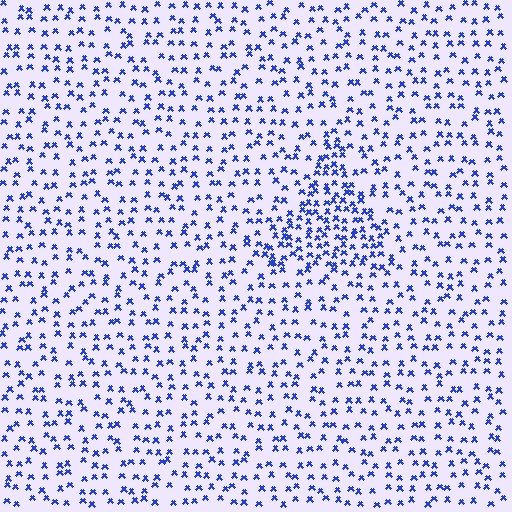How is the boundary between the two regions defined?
The boundary is defined by a change in element density (approximately 2.0x ratio). All elements are the same color, size, and shape.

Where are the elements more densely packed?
The elements are more densely packed inside the triangle boundary.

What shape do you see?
I see a triangle.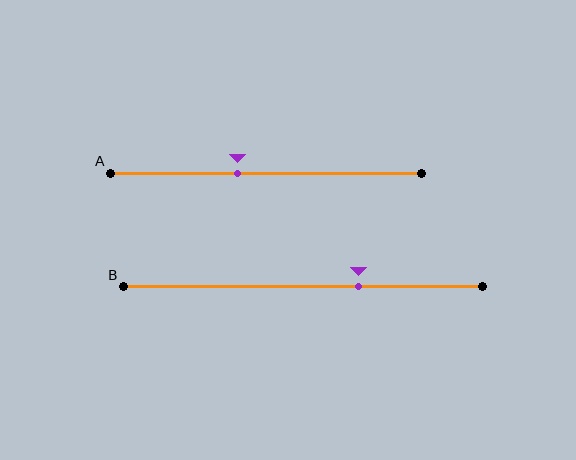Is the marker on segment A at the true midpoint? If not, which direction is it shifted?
No, the marker on segment A is shifted to the left by about 9% of the segment length.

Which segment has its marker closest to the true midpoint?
Segment A has its marker closest to the true midpoint.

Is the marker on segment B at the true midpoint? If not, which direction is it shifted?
No, the marker on segment B is shifted to the right by about 15% of the segment length.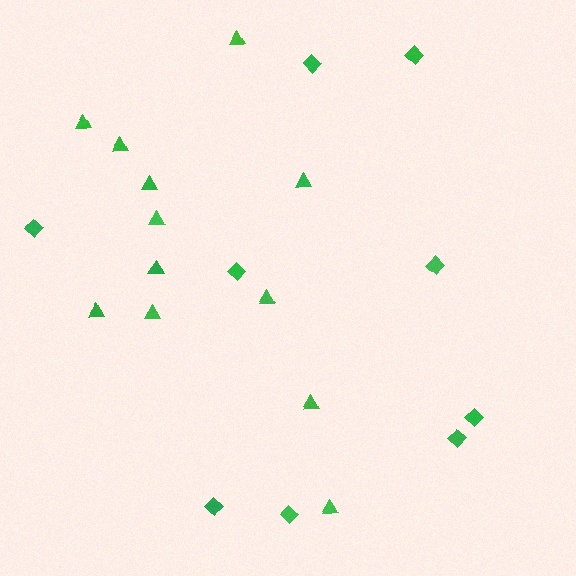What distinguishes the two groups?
There are 2 groups: one group of triangles (12) and one group of diamonds (9).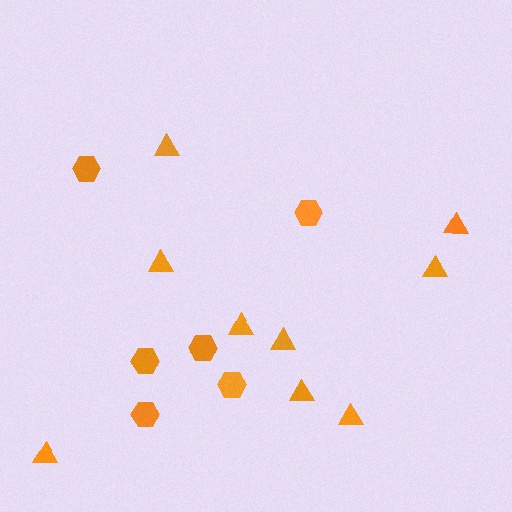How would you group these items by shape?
There are 2 groups: one group of triangles (9) and one group of hexagons (6).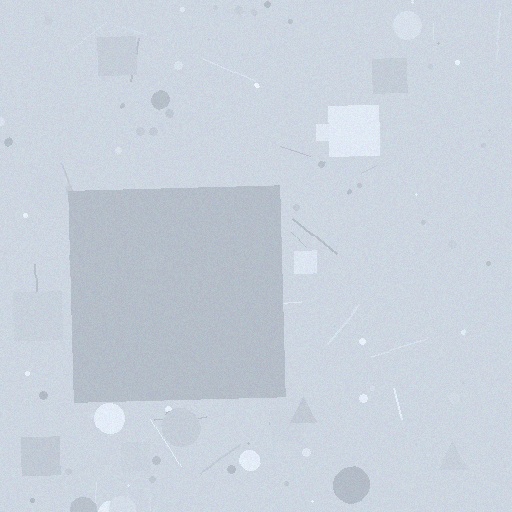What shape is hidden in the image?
A square is hidden in the image.